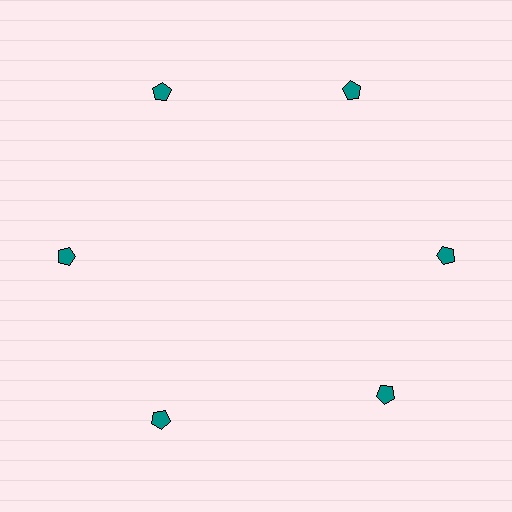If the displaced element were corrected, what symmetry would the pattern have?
It would have 6-fold rotational symmetry — the pattern would map onto itself every 60 degrees.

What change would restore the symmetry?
The symmetry would be restored by rotating it back into even spacing with its neighbors so that all 6 pentagons sit at equal angles and equal distance from the center.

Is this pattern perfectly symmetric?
No. The 6 teal pentagons are arranged in a ring, but one element near the 5 o'clock position is rotated out of alignment along the ring, breaking the 6-fold rotational symmetry.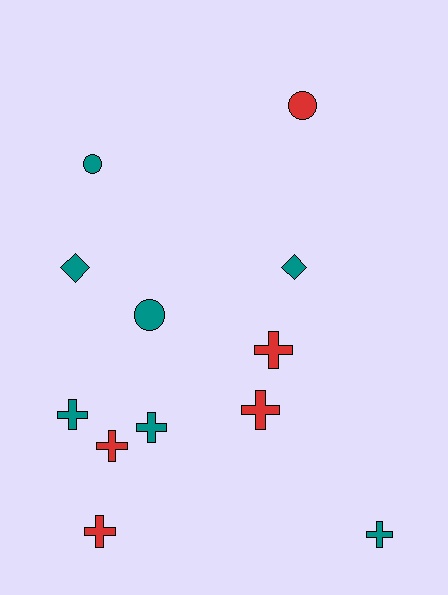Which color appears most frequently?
Teal, with 7 objects.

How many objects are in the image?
There are 12 objects.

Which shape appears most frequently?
Cross, with 7 objects.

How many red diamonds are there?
There are no red diamonds.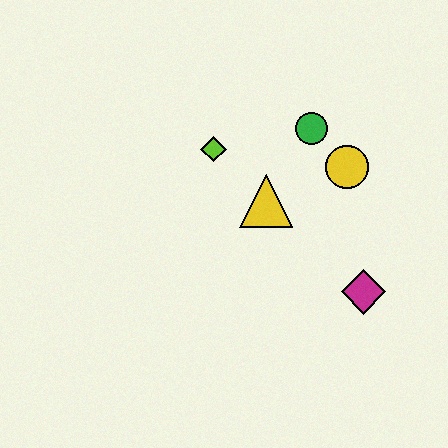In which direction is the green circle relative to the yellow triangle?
The green circle is above the yellow triangle.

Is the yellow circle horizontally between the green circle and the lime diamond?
No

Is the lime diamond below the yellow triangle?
No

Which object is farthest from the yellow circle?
The lime diamond is farthest from the yellow circle.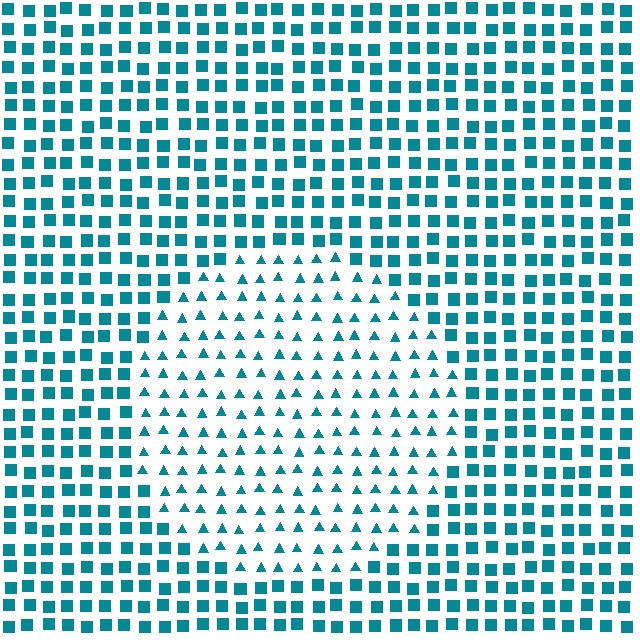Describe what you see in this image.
The image is filled with small teal elements arranged in a uniform grid. A circle-shaped region contains triangles, while the surrounding area contains squares. The boundary is defined purely by the change in element shape.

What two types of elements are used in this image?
The image uses triangles inside the circle region and squares outside it.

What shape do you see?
I see a circle.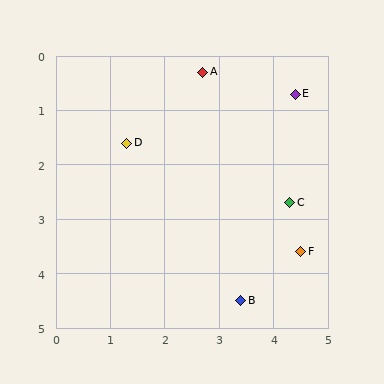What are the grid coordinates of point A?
Point A is at approximately (2.7, 0.3).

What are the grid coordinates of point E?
Point E is at approximately (4.4, 0.7).